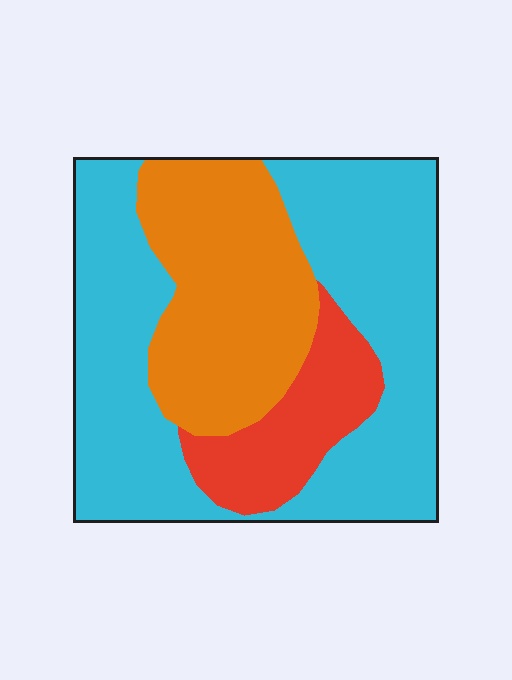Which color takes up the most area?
Cyan, at roughly 55%.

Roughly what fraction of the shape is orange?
Orange covers around 30% of the shape.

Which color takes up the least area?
Red, at roughly 15%.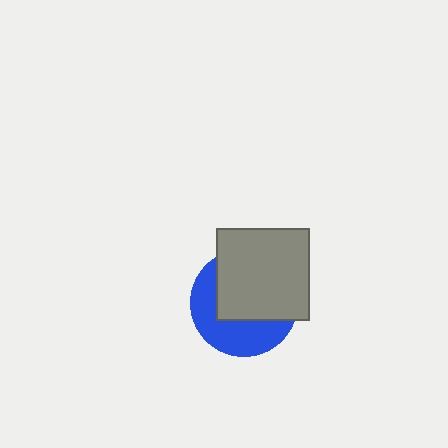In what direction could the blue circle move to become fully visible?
The blue circle could move toward the lower-left. That would shift it out from behind the gray square entirely.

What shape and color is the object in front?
The object in front is a gray square.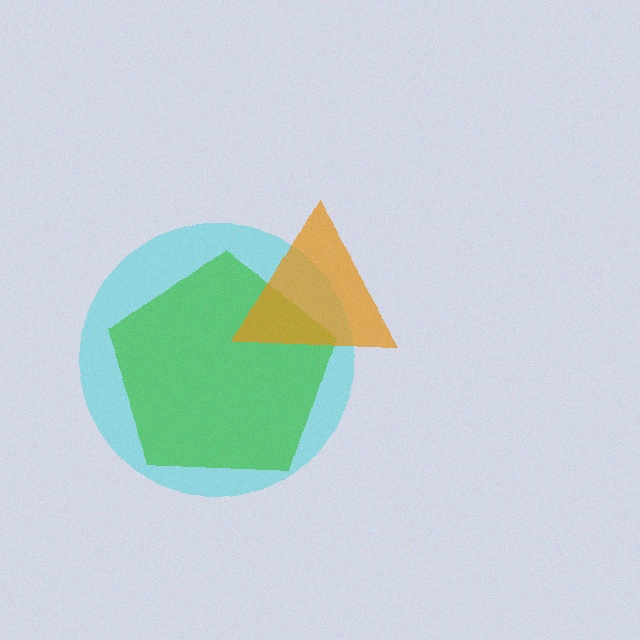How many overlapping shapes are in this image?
There are 3 overlapping shapes in the image.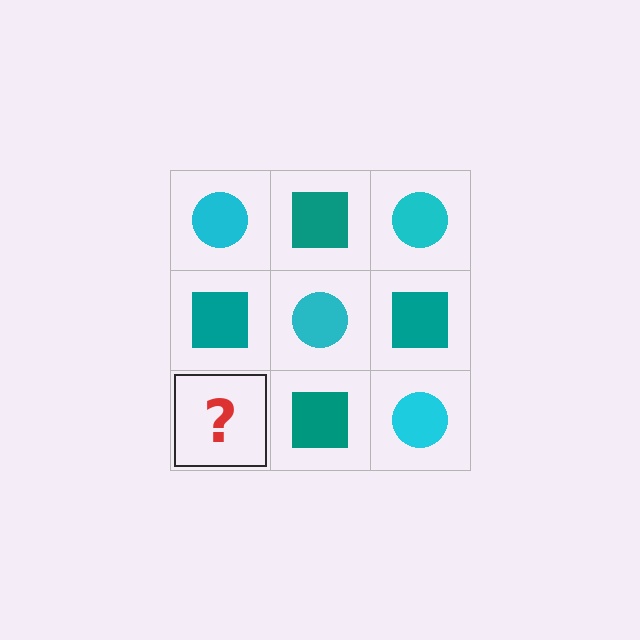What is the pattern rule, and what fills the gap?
The rule is that it alternates cyan circle and teal square in a checkerboard pattern. The gap should be filled with a cyan circle.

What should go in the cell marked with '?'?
The missing cell should contain a cyan circle.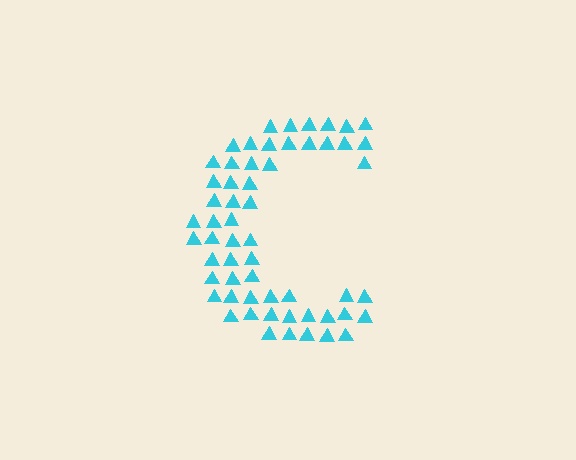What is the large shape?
The large shape is the letter C.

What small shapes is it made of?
It is made of small triangles.